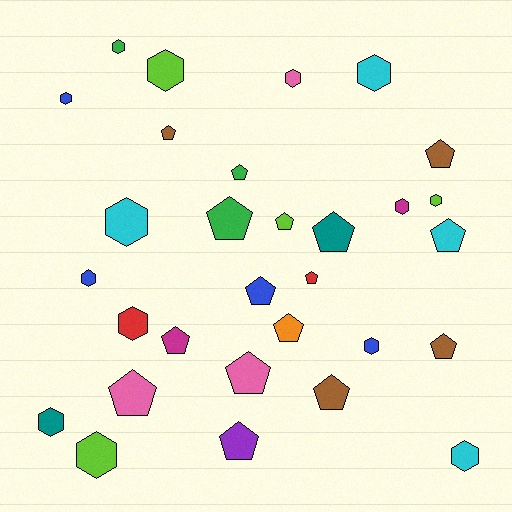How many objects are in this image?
There are 30 objects.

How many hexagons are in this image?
There are 14 hexagons.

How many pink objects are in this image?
There are 3 pink objects.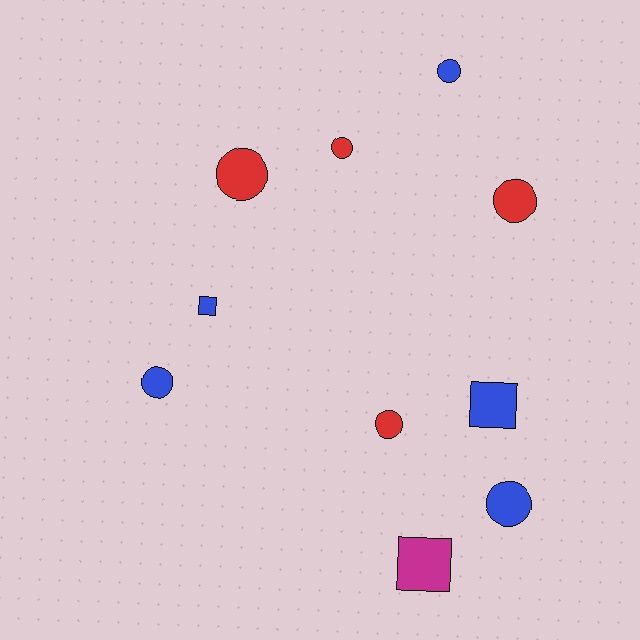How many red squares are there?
There are no red squares.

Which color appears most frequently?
Blue, with 5 objects.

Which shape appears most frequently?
Circle, with 7 objects.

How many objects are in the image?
There are 10 objects.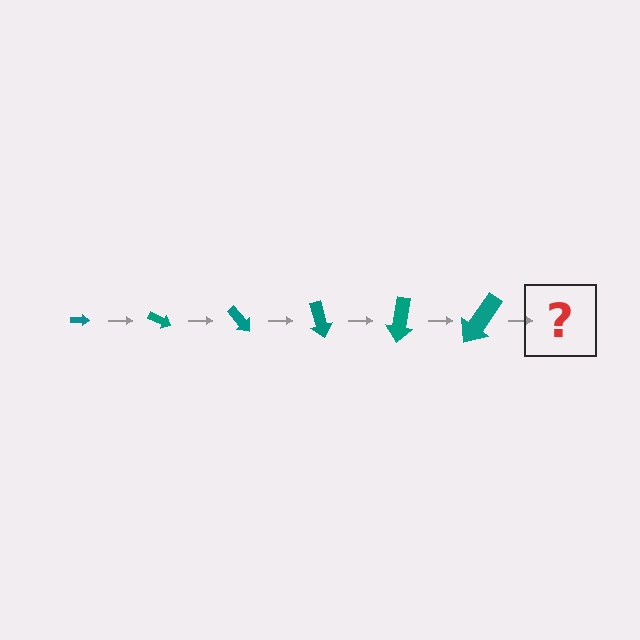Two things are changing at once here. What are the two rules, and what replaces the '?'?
The two rules are that the arrow grows larger each step and it rotates 25 degrees each step. The '?' should be an arrow, larger than the previous one and rotated 150 degrees from the start.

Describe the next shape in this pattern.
It should be an arrow, larger than the previous one and rotated 150 degrees from the start.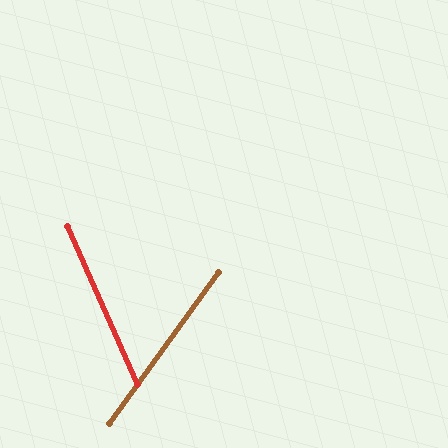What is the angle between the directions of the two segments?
Approximately 60 degrees.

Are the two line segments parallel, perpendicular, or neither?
Neither parallel nor perpendicular — they differ by about 60°.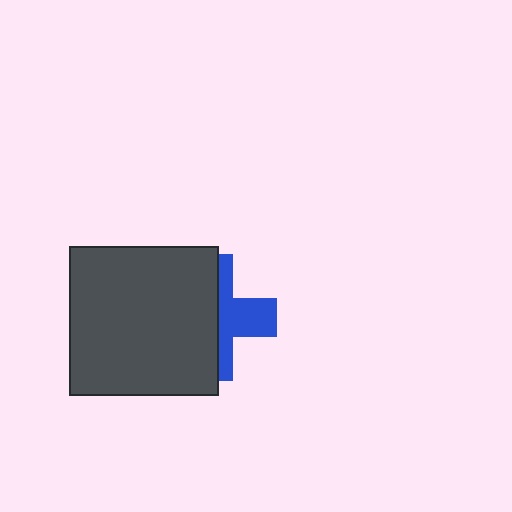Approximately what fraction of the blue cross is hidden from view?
Roughly 59% of the blue cross is hidden behind the dark gray square.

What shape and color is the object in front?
The object in front is a dark gray square.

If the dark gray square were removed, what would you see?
You would see the complete blue cross.